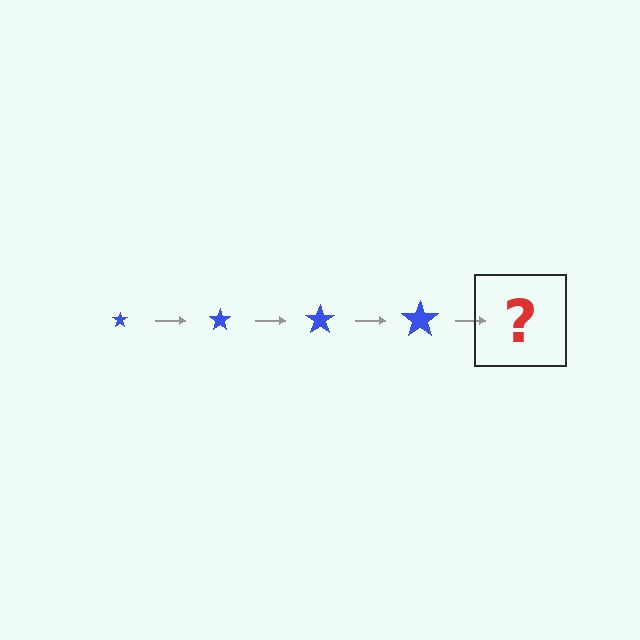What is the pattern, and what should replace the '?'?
The pattern is that the star gets progressively larger each step. The '?' should be a blue star, larger than the previous one.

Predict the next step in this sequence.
The next step is a blue star, larger than the previous one.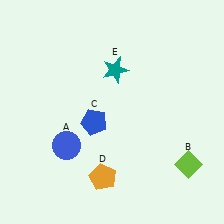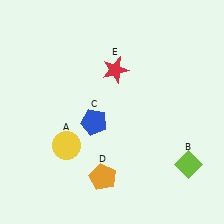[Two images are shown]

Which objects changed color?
A changed from blue to yellow. E changed from teal to red.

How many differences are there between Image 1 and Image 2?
There are 2 differences between the two images.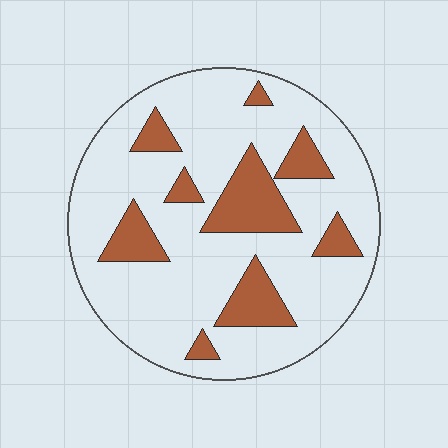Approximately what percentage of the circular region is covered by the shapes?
Approximately 20%.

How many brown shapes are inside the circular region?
9.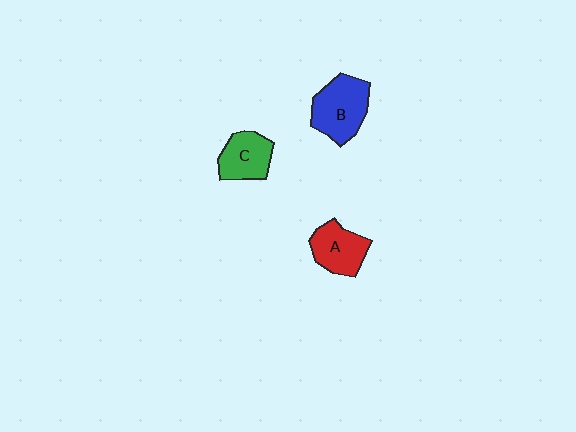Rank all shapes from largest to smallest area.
From largest to smallest: B (blue), A (red), C (green).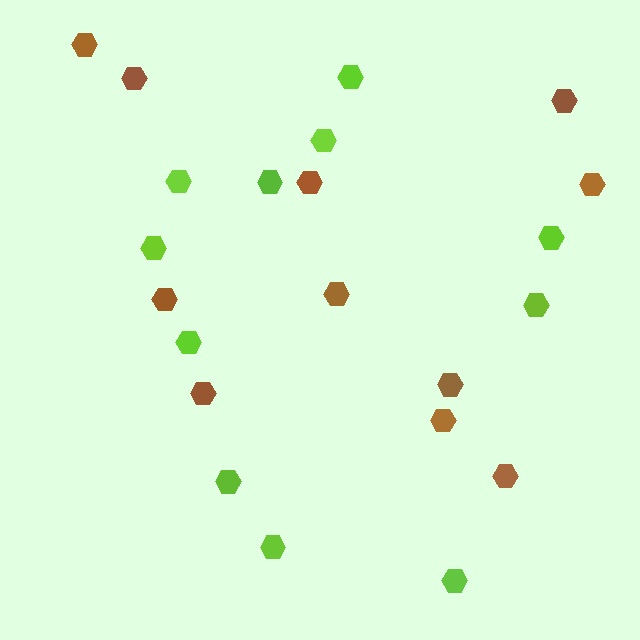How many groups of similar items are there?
There are 2 groups: one group of lime hexagons (11) and one group of brown hexagons (11).